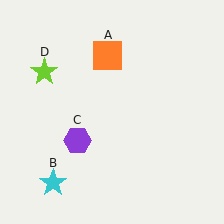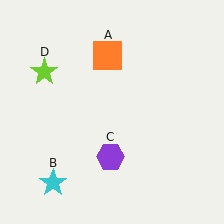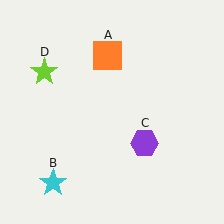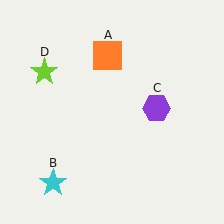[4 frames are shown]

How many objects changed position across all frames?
1 object changed position: purple hexagon (object C).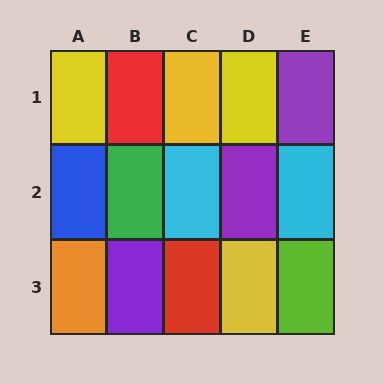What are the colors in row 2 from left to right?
Blue, green, cyan, purple, cyan.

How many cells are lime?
1 cell is lime.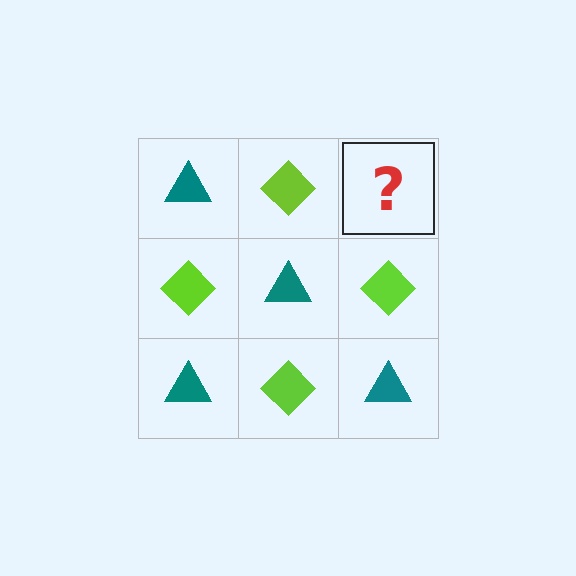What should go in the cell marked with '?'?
The missing cell should contain a teal triangle.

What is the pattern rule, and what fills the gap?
The rule is that it alternates teal triangle and lime diamond in a checkerboard pattern. The gap should be filled with a teal triangle.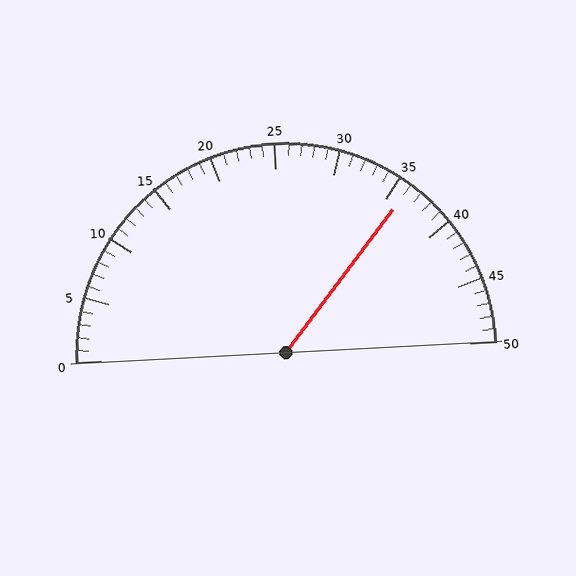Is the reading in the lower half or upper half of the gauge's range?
The reading is in the upper half of the range (0 to 50).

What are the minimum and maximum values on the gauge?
The gauge ranges from 0 to 50.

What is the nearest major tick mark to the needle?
The nearest major tick mark is 35.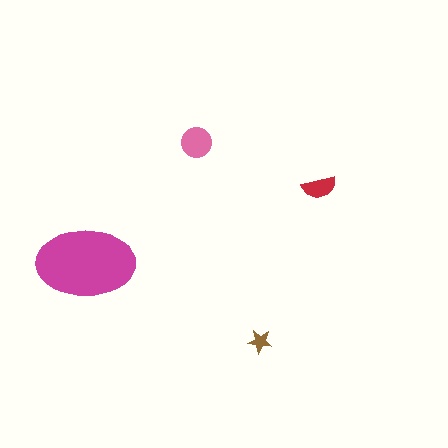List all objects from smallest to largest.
The brown star, the red semicircle, the pink circle, the magenta ellipse.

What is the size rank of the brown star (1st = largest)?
4th.